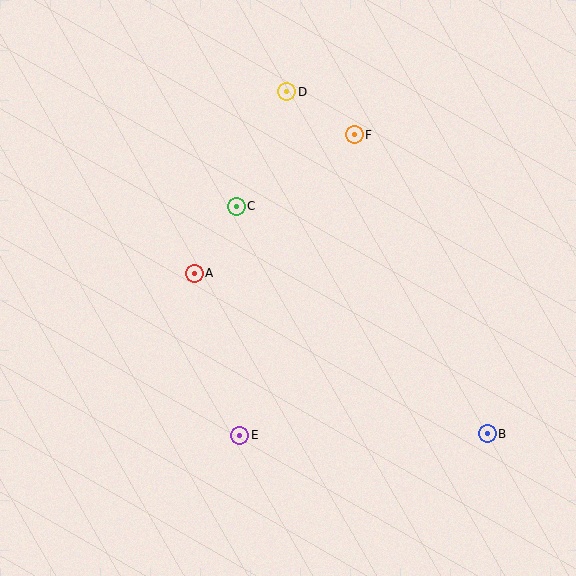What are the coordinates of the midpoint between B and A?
The midpoint between B and A is at (341, 353).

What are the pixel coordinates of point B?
Point B is at (487, 434).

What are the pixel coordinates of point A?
Point A is at (194, 273).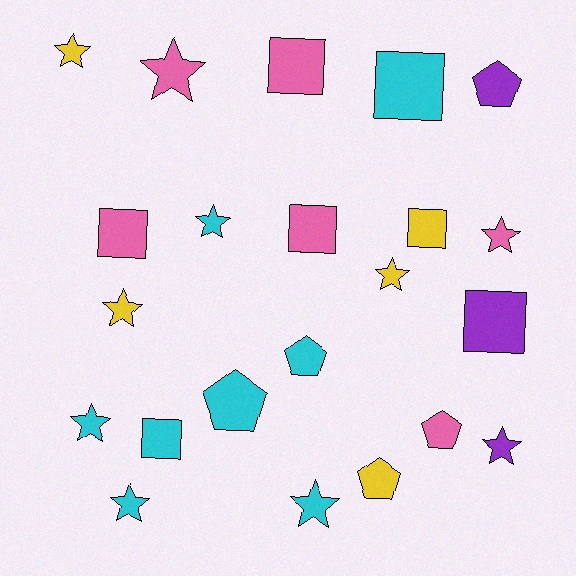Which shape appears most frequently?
Star, with 10 objects.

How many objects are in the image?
There are 22 objects.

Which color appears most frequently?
Cyan, with 8 objects.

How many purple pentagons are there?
There is 1 purple pentagon.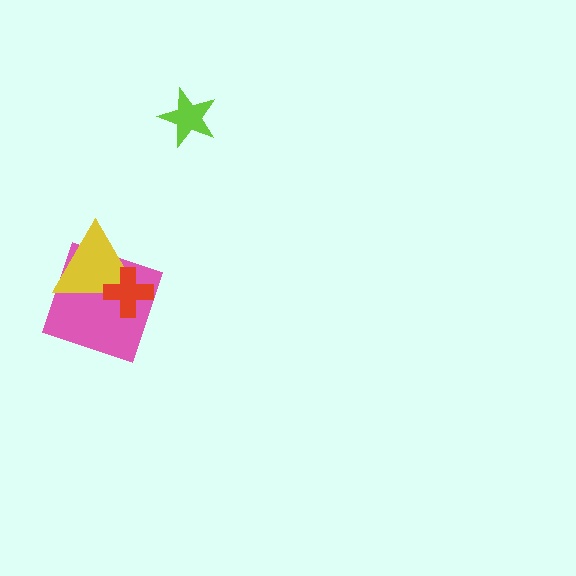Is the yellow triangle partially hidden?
Yes, it is partially covered by another shape.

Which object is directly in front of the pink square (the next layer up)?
The yellow triangle is directly in front of the pink square.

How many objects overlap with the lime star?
0 objects overlap with the lime star.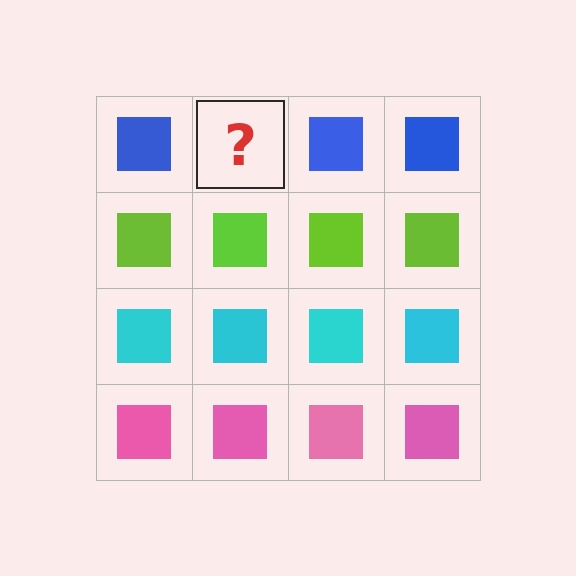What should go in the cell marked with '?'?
The missing cell should contain a blue square.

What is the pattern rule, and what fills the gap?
The rule is that each row has a consistent color. The gap should be filled with a blue square.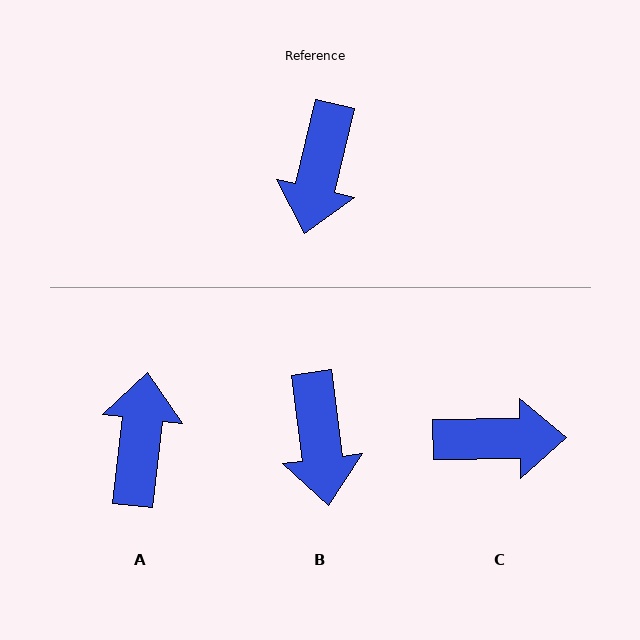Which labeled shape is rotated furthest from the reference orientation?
A, about 173 degrees away.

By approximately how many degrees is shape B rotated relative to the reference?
Approximately 21 degrees counter-clockwise.